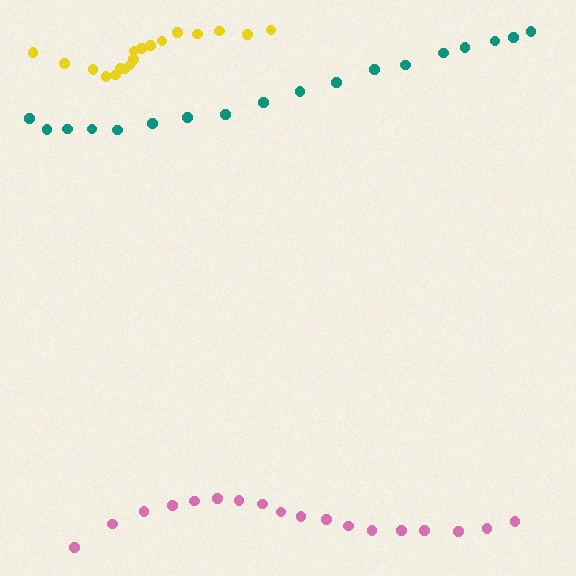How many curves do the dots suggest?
There are 3 distinct paths.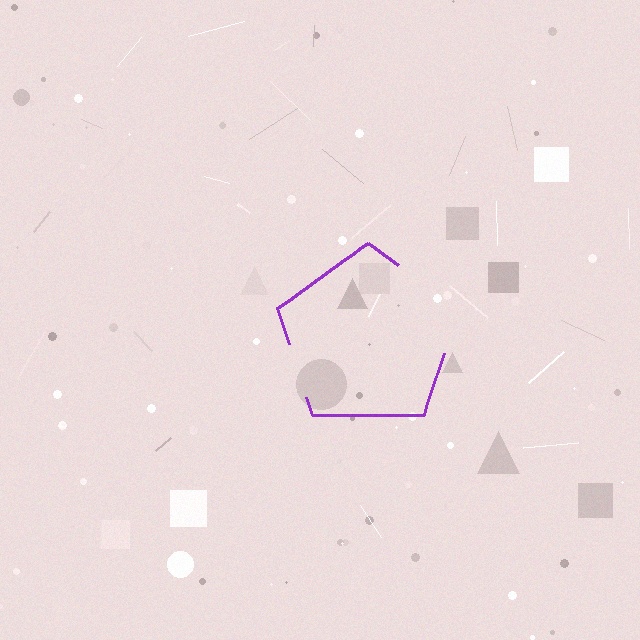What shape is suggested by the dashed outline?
The dashed outline suggests a pentagon.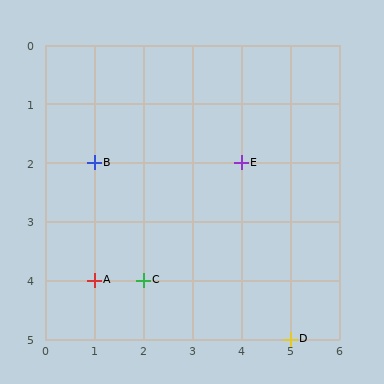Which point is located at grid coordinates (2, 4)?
Point C is at (2, 4).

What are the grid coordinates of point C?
Point C is at grid coordinates (2, 4).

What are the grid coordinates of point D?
Point D is at grid coordinates (5, 5).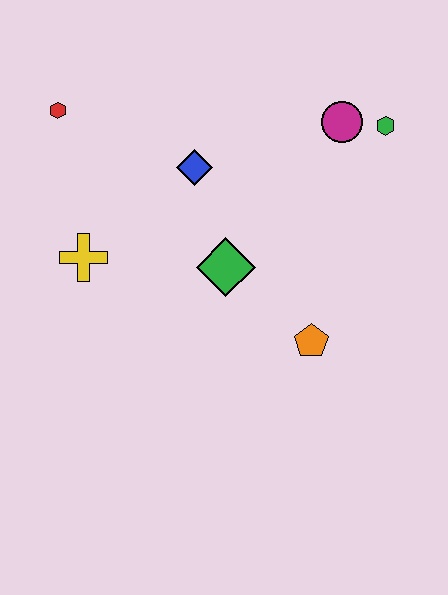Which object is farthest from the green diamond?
The red hexagon is farthest from the green diamond.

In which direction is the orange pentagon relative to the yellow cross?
The orange pentagon is to the right of the yellow cross.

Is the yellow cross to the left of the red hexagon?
No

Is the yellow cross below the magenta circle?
Yes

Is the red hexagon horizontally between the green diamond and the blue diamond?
No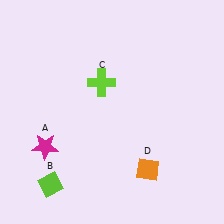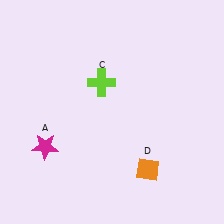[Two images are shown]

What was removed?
The lime diamond (B) was removed in Image 2.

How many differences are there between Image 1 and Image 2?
There is 1 difference between the two images.